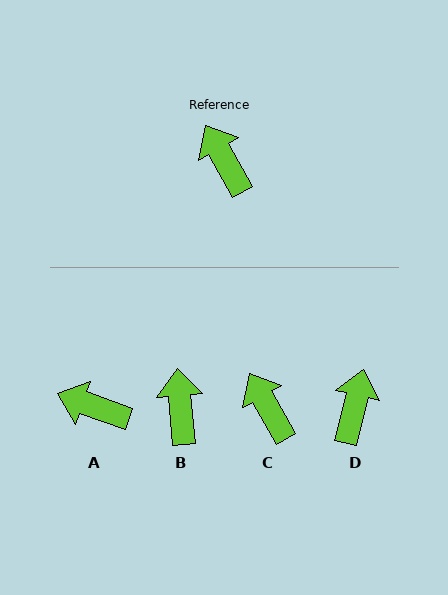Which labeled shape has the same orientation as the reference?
C.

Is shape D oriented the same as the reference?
No, it is off by about 43 degrees.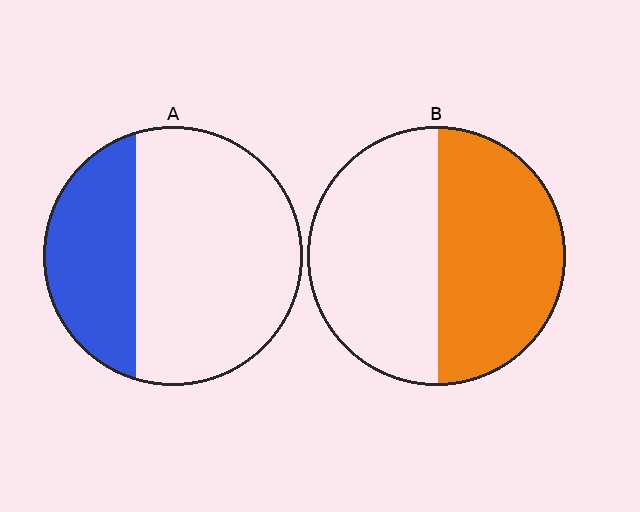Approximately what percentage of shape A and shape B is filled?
A is approximately 30% and B is approximately 50%.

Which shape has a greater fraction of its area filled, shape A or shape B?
Shape B.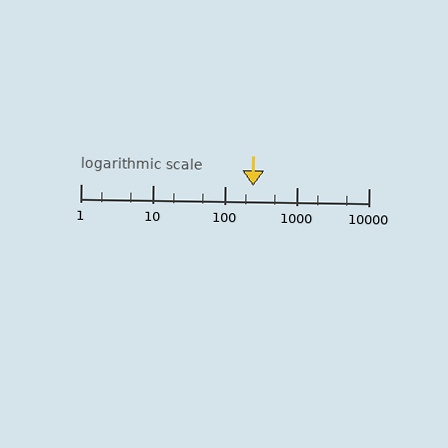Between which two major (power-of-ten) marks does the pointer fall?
The pointer is between 100 and 1000.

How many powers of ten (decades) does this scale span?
The scale spans 4 decades, from 1 to 10000.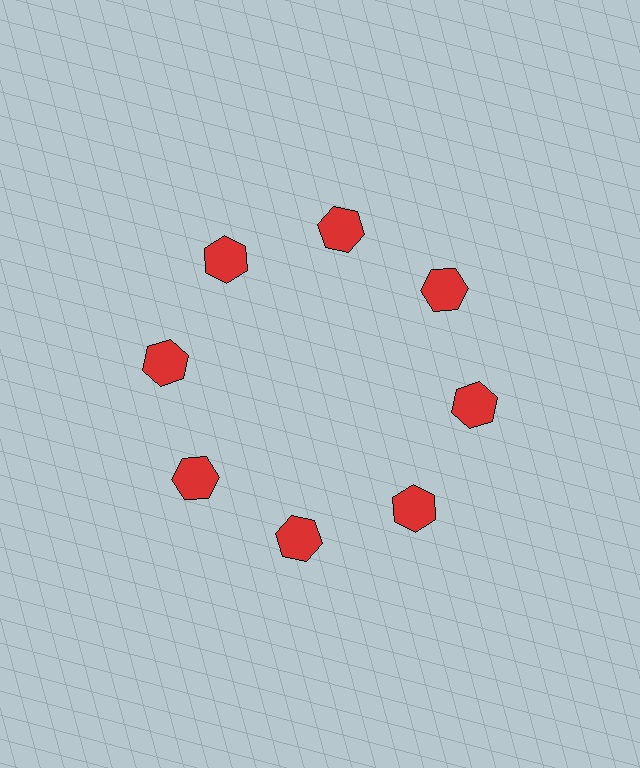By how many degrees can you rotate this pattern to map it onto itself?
The pattern maps onto itself every 45 degrees of rotation.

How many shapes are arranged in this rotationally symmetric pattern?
There are 8 shapes, arranged in 8 groups of 1.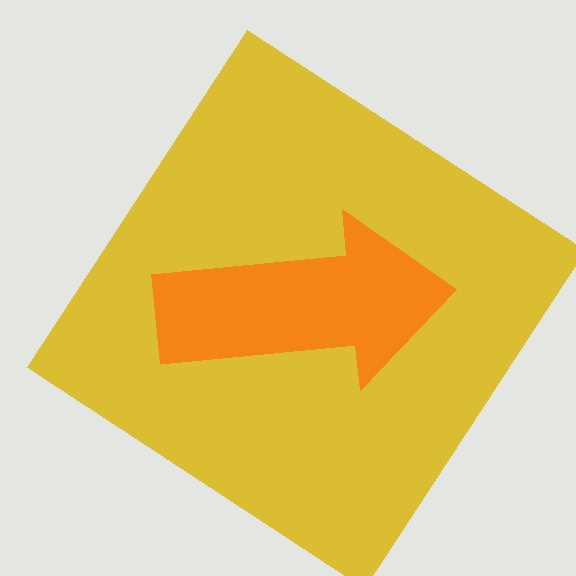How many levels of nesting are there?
2.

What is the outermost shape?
The yellow diamond.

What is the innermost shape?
The orange arrow.